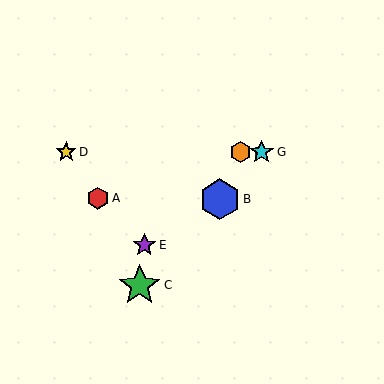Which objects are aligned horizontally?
Objects D, F, G are aligned horizontally.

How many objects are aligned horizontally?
3 objects (D, F, G) are aligned horizontally.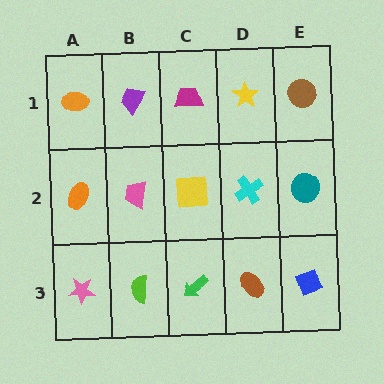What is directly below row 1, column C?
A yellow square.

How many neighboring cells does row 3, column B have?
3.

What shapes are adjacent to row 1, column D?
A cyan cross (row 2, column D), a magenta trapezoid (row 1, column C), a brown circle (row 1, column E).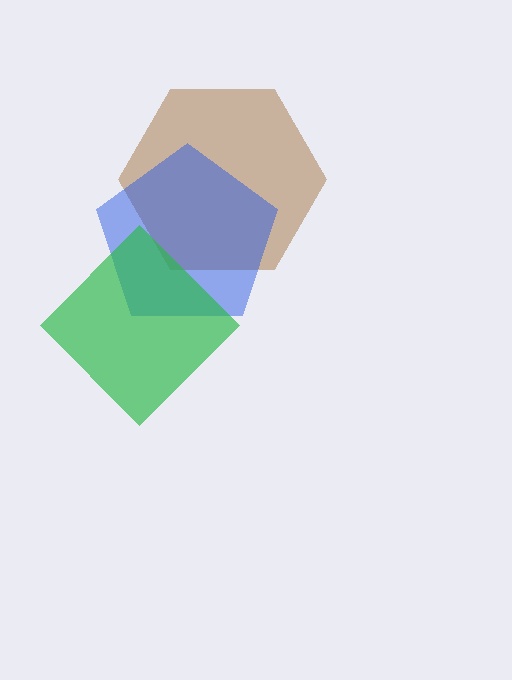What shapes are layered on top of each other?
The layered shapes are: a brown hexagon, a blue pentagon, a green diamond.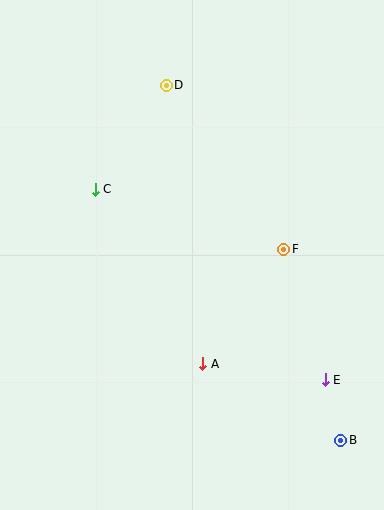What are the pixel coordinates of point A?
Point A is at (203, 364).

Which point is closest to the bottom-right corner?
Point B is closest to the bottom-right corner.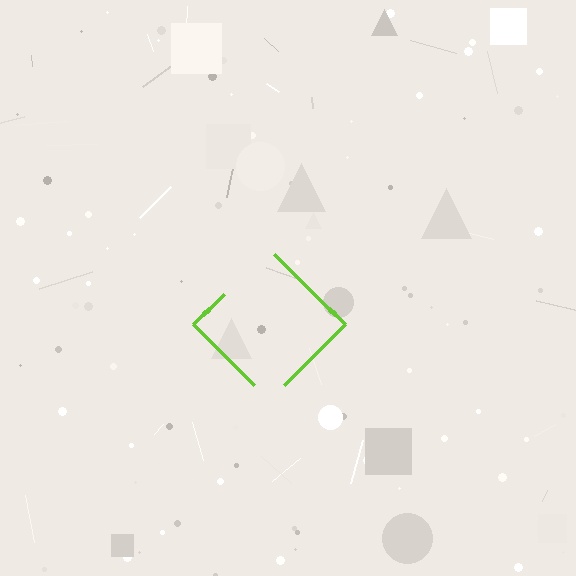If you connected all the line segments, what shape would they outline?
They would outline a diamond.